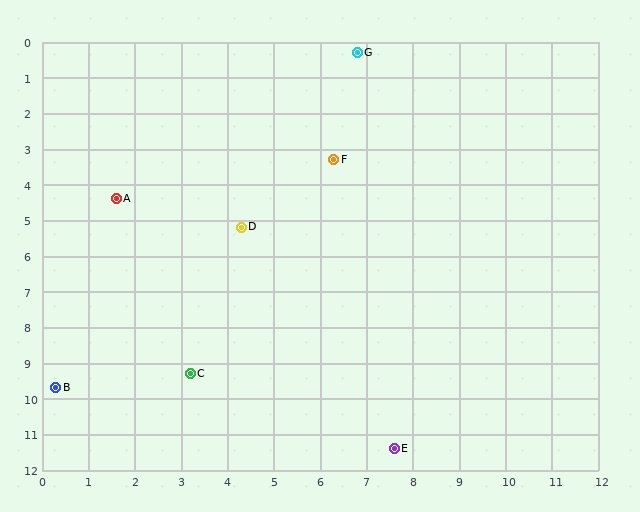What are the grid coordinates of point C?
Point C is at approximately (3.2, 9.3).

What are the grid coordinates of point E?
Point E is at approximately (7.6, 11.4).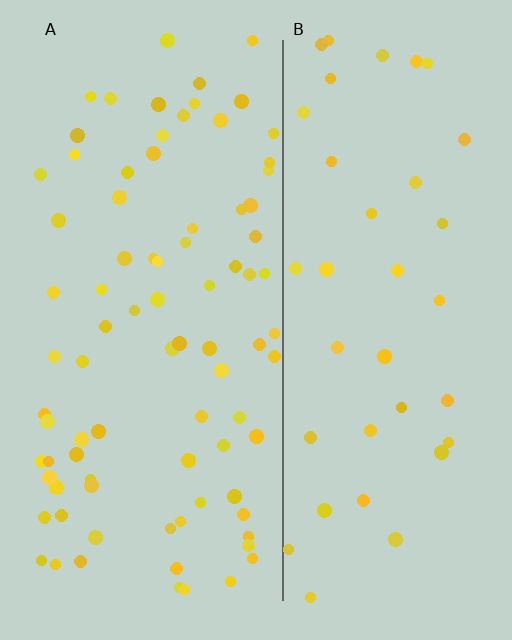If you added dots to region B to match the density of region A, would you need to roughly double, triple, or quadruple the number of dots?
Approximately double.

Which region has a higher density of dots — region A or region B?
A (the left).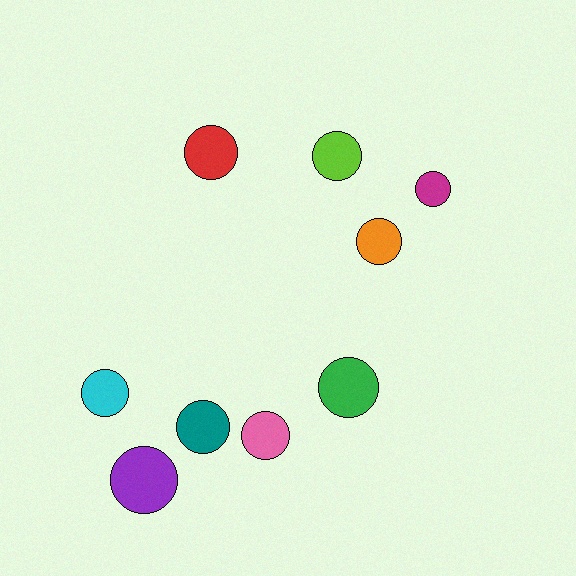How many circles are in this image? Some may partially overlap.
There are 9 circles.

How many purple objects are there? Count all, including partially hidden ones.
There is 1 purple object.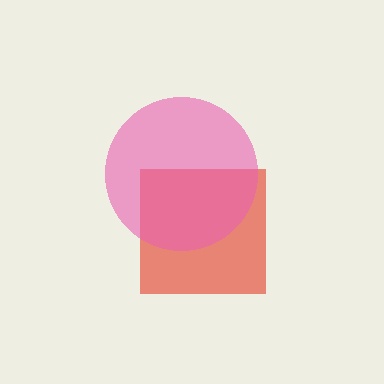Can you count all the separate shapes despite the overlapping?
Yes, there are 2 separate shapes.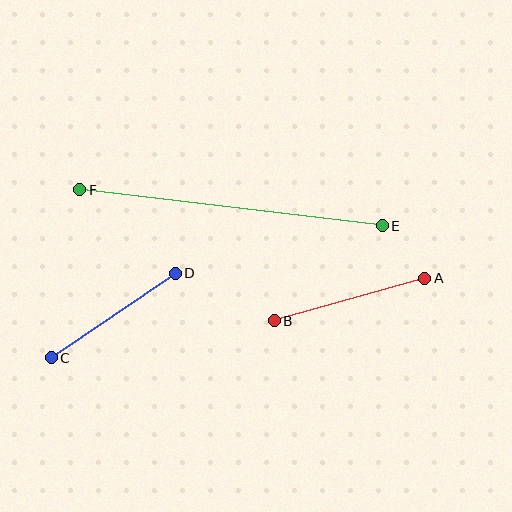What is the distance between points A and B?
The distance is approximately 156 pixels.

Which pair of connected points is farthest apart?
Points E and F are farthest apart.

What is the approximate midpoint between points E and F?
The midpoint is at approximately (231, 208) pixels.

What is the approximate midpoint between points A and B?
The midpoint is at approximately (349, 299) pixels.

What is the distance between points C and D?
The distance is approximately 150 pixels.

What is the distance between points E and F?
The distance is approximately 305 pixels.